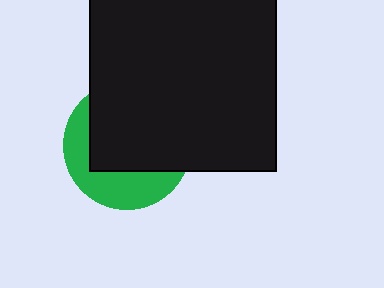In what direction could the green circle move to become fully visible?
The green circle could move toward the lower-left. That would shift it out from behind the black square entirely.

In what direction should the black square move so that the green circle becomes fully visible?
The black square should move toward the upper-right. That is the shortest direction to clear the overlap and leave the green circle fully visible.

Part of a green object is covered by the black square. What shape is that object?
It is a circle.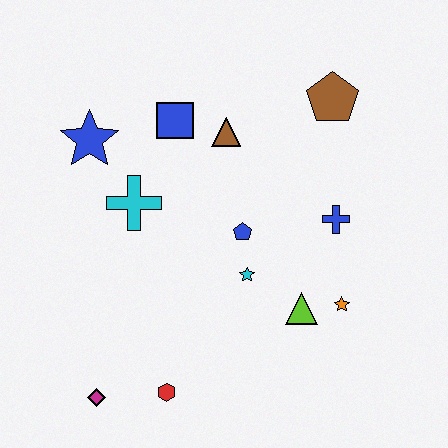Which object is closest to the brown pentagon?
The brown triangle is closest to the brown pentagon.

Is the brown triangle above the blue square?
No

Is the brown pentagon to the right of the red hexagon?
Yes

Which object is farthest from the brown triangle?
The magenta diamond is farthest from the brown triangle.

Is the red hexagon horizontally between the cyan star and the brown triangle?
No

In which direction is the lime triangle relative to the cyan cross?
The lime triangle is to the right of the cyan cross.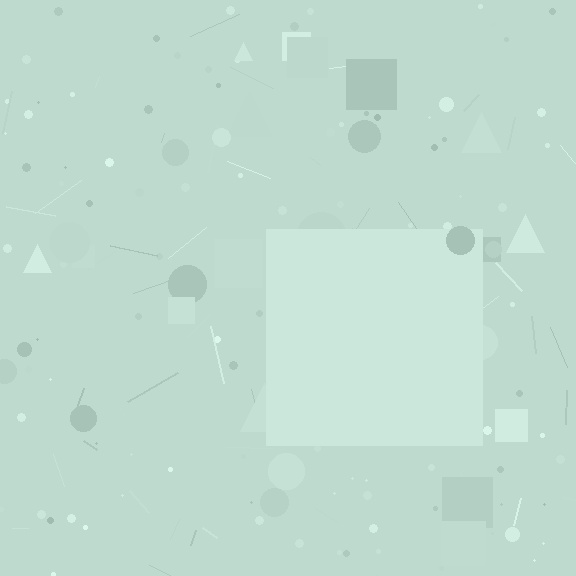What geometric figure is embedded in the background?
A square is embedded in the background.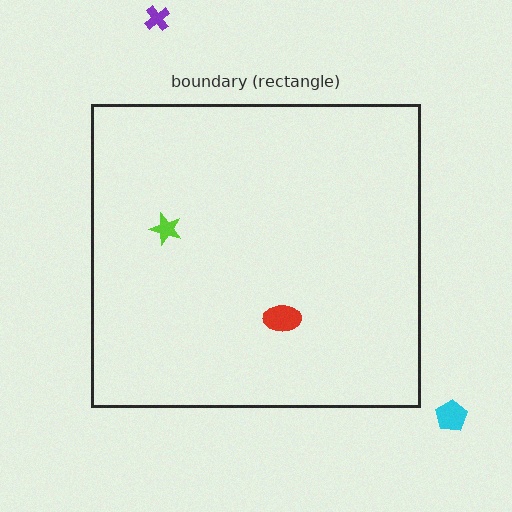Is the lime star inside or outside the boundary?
Inside.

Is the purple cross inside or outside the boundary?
Outside.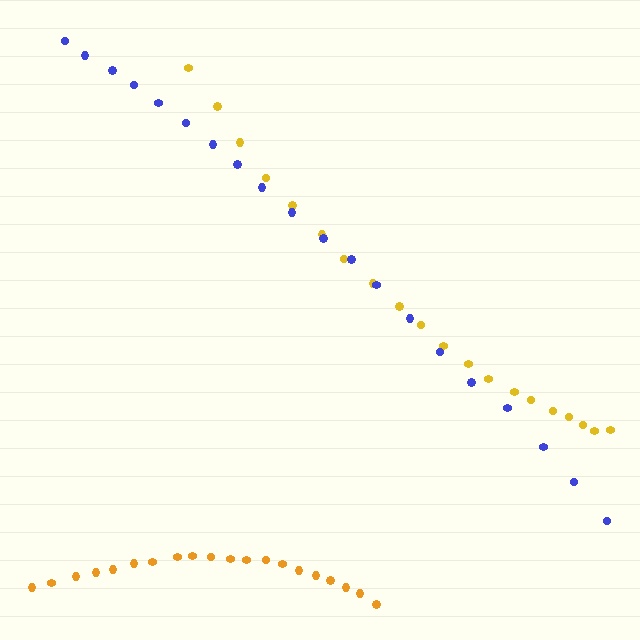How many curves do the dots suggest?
There are 3 distinct paths.